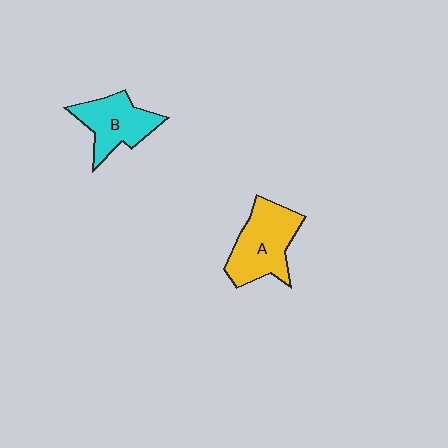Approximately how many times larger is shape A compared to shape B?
Approximately 1.2 times.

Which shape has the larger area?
Shape A (yellow).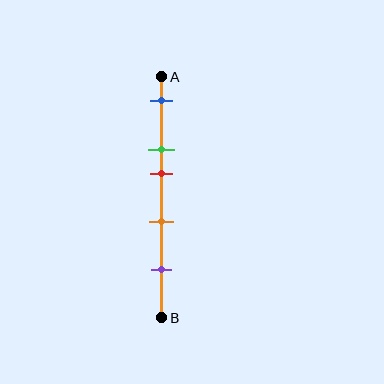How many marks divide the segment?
There are 5 marks dividing the segment.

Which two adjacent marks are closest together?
The green and red marks are the closest adjacent pair.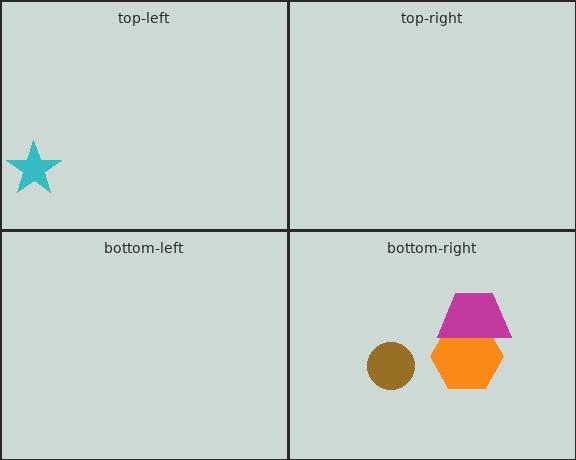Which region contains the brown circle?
The bottom-right region.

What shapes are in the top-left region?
The cyan star.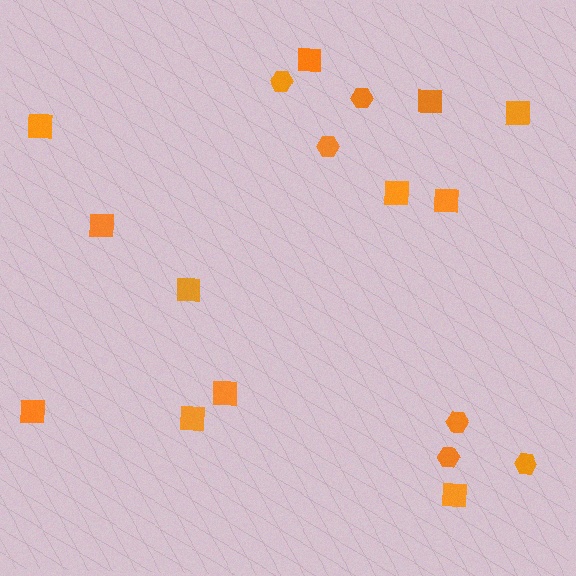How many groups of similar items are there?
There are 2 groups: one group of hexagons (6) and one group of squares (12).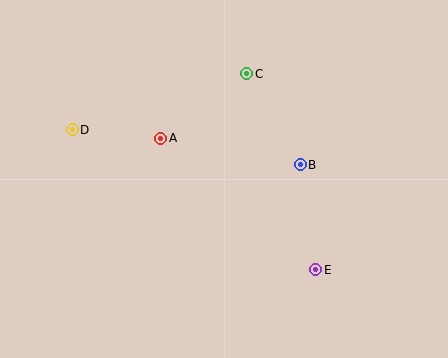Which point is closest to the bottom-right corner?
Point E is closest to the bottom-right corner.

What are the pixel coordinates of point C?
Point C is at (247, 74).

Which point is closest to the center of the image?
Point A at (161, 138) is closest to the center.